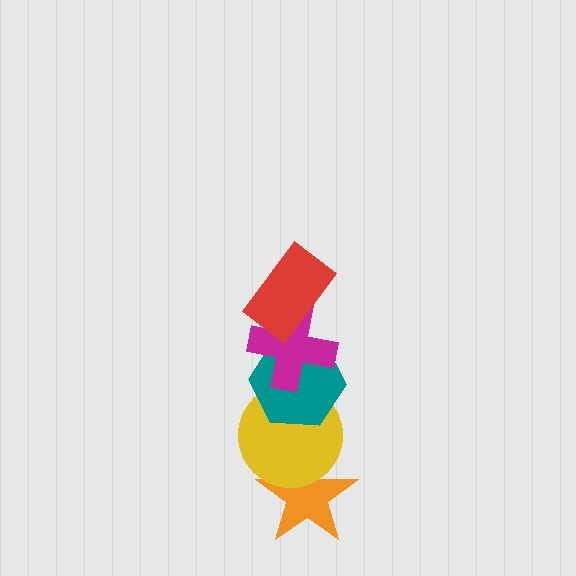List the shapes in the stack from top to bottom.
From top to bottom: the red rectangle, the magenta cross, the teal hexagon, the yellow circle, the orange star.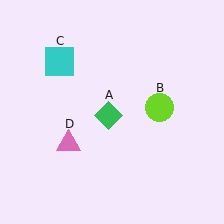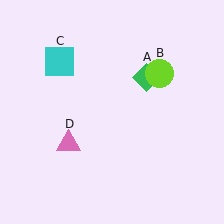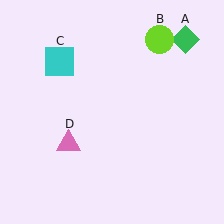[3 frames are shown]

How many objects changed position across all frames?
2 objects changed position: green diamond (object A), lime circle (object B).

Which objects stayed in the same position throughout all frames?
Cyan square (object C) and pink triangle (object D) remained stationary.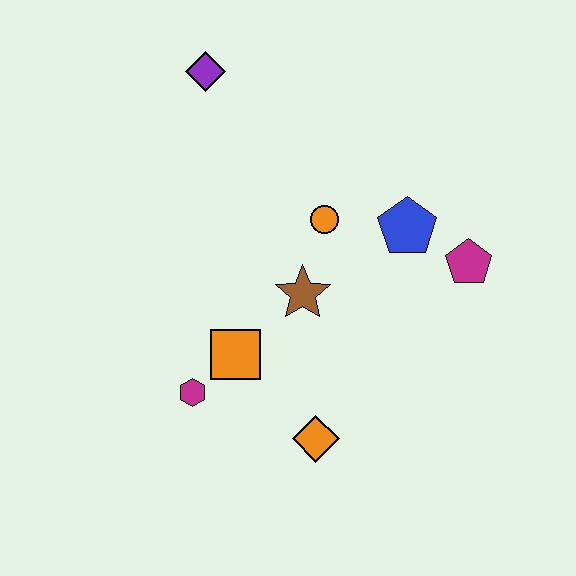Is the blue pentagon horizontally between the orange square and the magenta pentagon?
Yes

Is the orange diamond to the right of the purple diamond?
Yes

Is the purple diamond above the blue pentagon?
Yes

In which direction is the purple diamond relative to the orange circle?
The purple diamond is above the orange circle.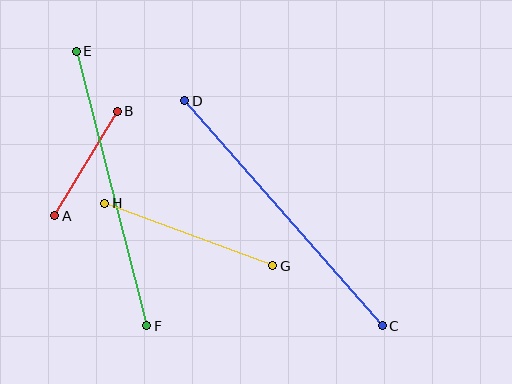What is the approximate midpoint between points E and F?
The midpoint is at approximately (111, 188) pixels.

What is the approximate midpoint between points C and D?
The midpoint is at approximately (284, 213) pixels.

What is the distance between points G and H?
The distance is approximately 179 pixels.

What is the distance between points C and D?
The distance is approximately 300 pixels.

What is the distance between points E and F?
The distance is approximately 284 pixels.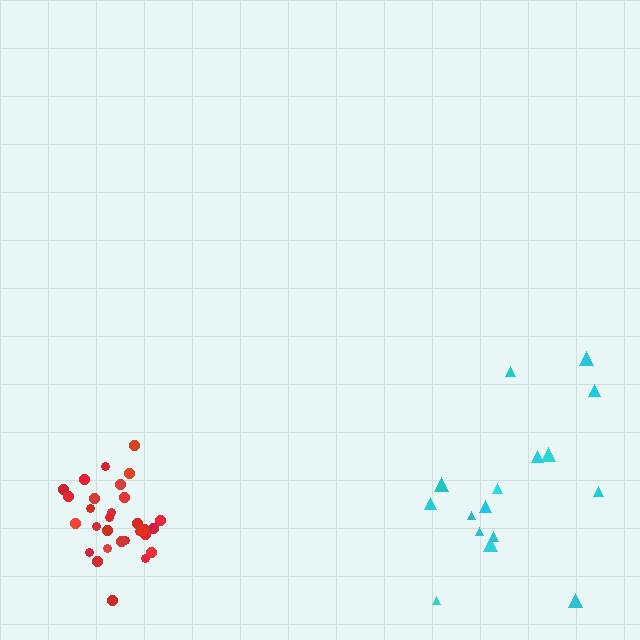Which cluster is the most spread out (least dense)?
Cyan.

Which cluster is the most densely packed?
Red.